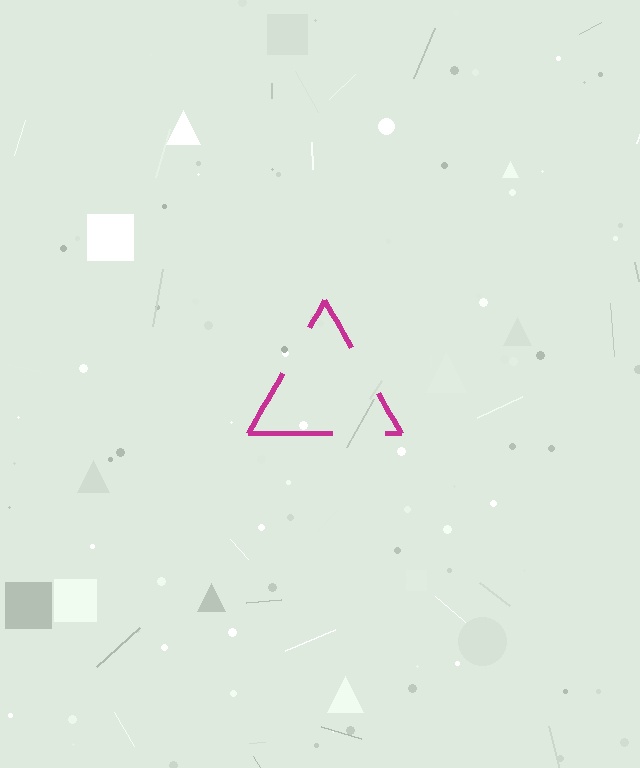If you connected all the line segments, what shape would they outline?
They would outline a triangle.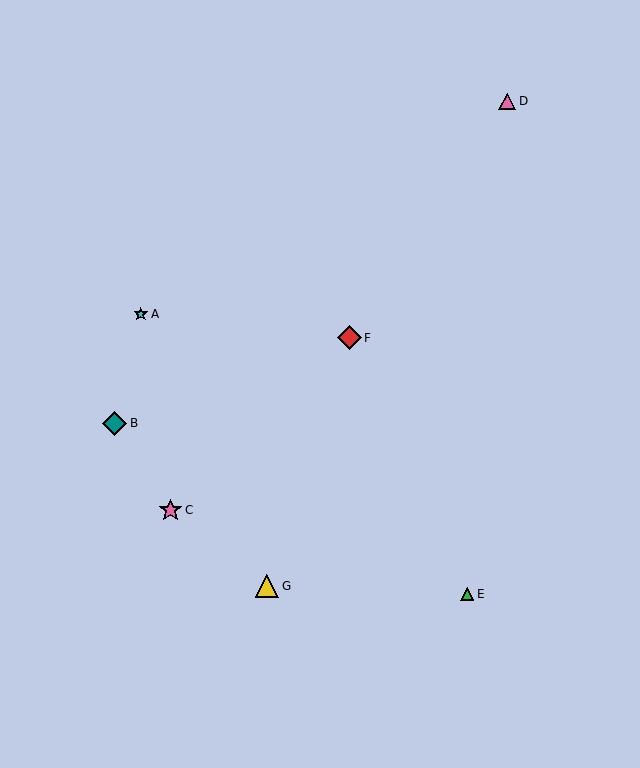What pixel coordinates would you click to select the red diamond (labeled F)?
Click at (349, 338) to select the red diamond F.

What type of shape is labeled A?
Shape A is a cyan star.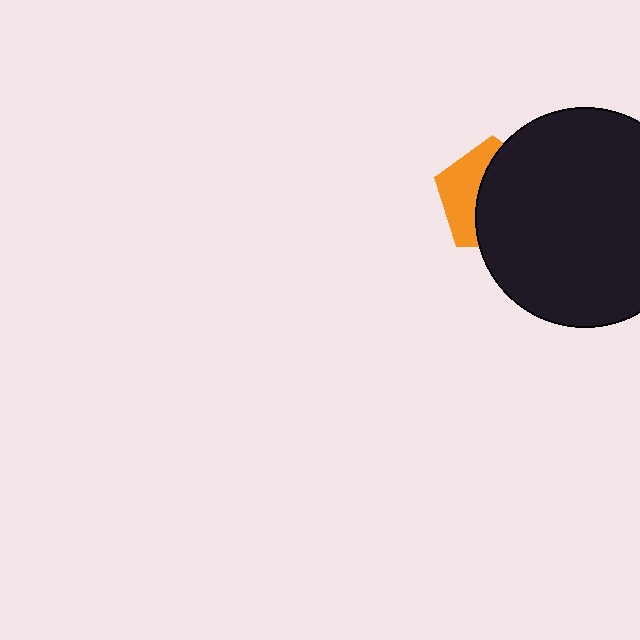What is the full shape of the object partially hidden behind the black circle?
The partially hidden object is an orange pentagon.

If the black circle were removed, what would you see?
You would see the complete orange pentagon.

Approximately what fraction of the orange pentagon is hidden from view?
Roughly 62% of the orange pentagon is hidden behind the black circle.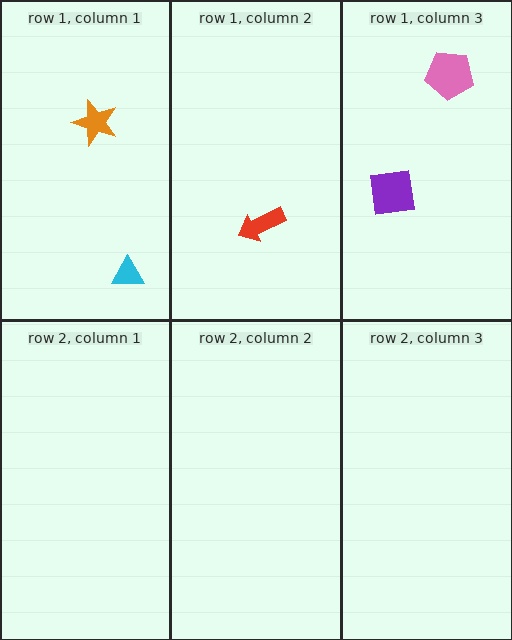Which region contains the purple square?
The row 1, column 3 region.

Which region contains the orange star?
The row 1, column 1 region.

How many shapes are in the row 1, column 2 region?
1.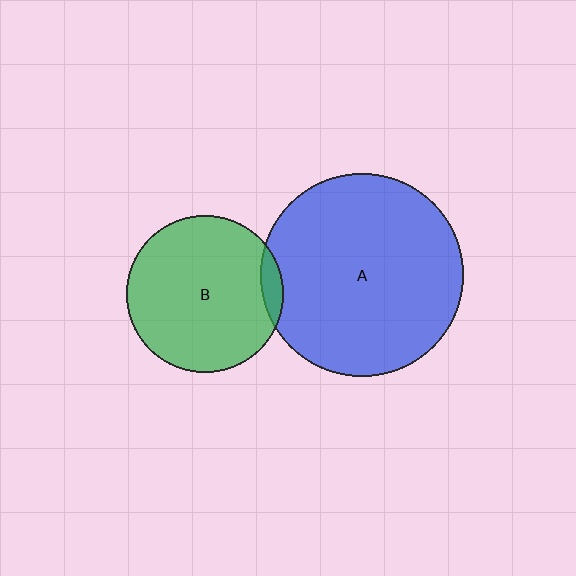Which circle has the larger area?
Circle A (blue).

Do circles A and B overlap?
Yes.